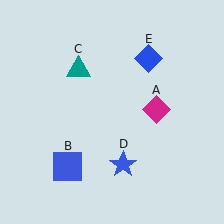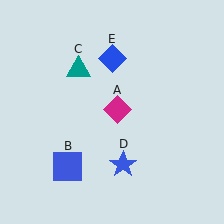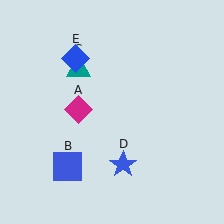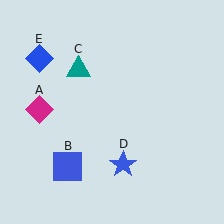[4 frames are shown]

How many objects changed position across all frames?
2 objects changed position: magenta diamond (object A), blue diamond (object E).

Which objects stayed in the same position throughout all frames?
Blue square (object B) and teal triangle (object C) and blue star (object D) remained stationary.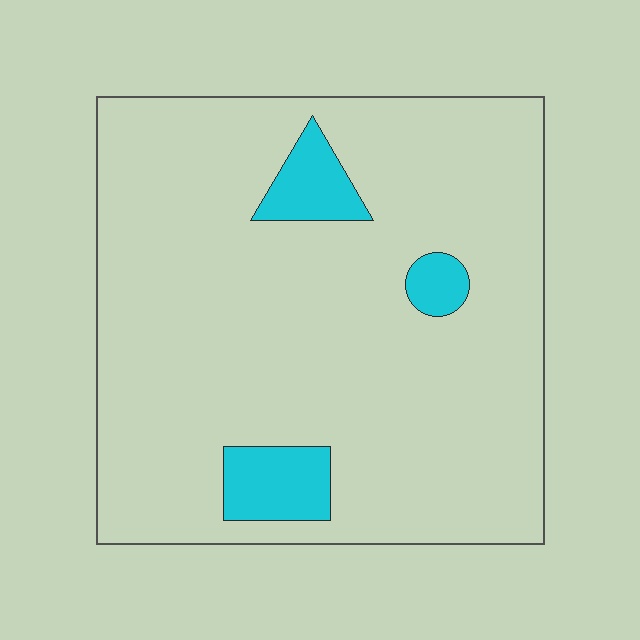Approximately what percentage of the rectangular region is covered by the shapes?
Approximately 10%.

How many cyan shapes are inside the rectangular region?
3.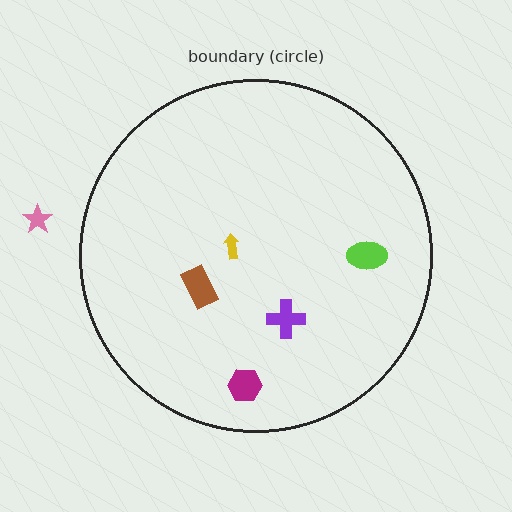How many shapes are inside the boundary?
5 inside, 1 outside.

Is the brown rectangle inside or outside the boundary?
Inside.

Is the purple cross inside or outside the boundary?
Inside.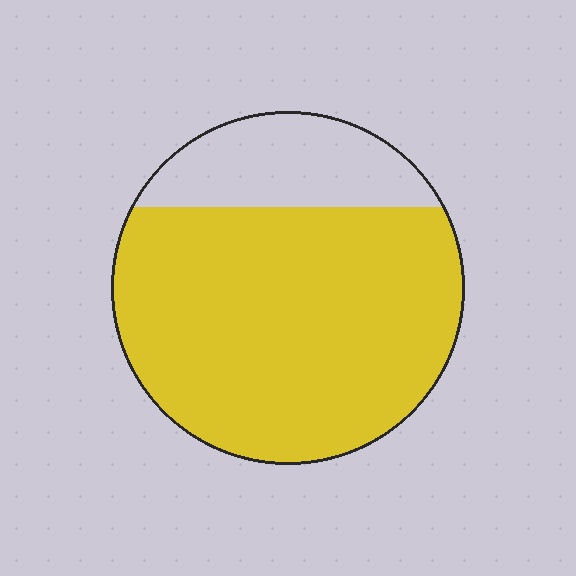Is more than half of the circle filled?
Yes.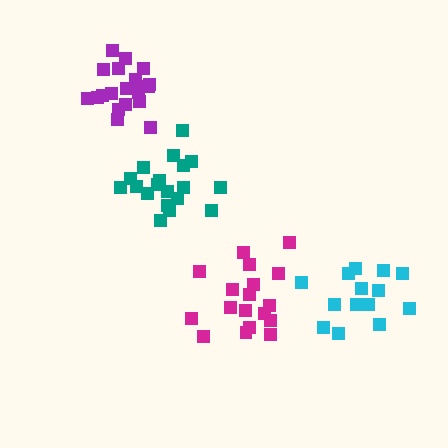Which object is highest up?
The purple cluster is topmost.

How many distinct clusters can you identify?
There are 4 distinct clusters.